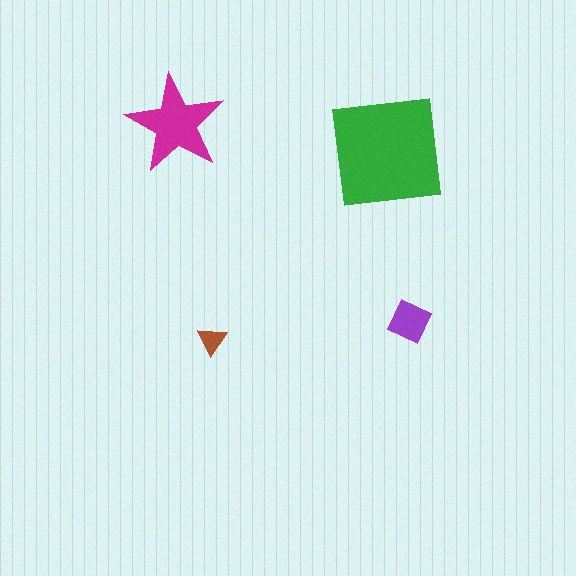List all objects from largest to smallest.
The green square, the magenta star, the purple diamond, the brown triangle.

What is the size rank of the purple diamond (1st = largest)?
3rd.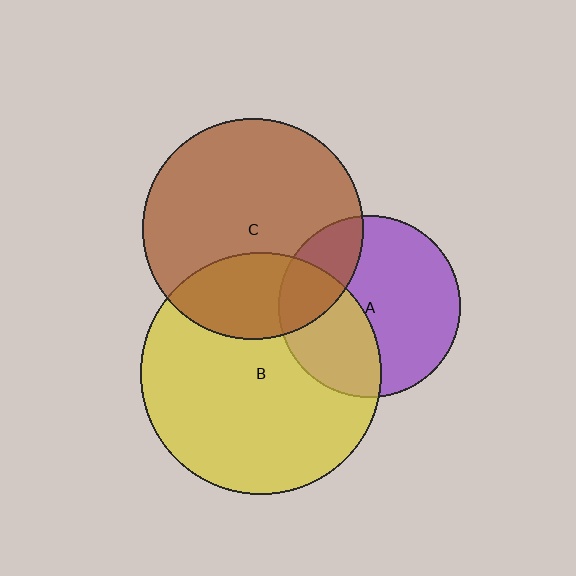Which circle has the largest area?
Circle B (yellow).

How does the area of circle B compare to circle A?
Approximately 1.7 times.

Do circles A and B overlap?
Yes.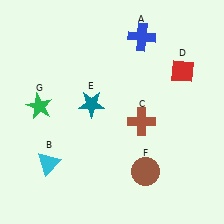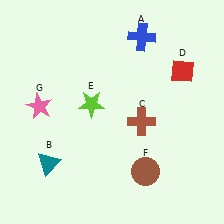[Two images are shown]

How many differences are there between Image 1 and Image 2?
There are 3 differences between the two images.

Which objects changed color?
B changed from cyan to teal. E changed from teal to lime. G changed from green to pink.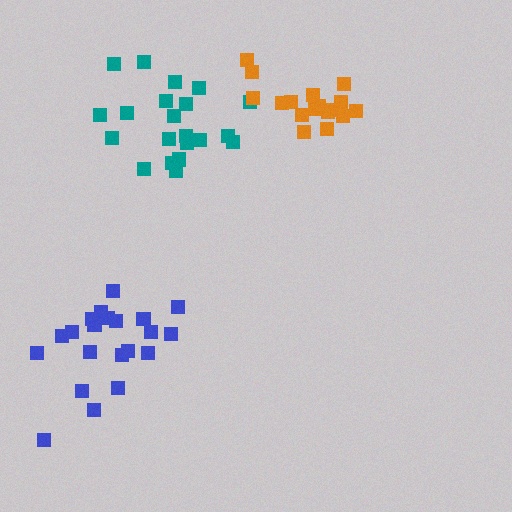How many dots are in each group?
Group 1: 21 dots, Group 2: 17 dots, Group 3: 21 dots (59 total).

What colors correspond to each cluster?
The clusters are colored: teal, orange, blue.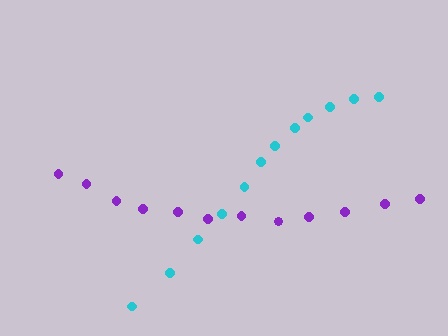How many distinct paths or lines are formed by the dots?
There are 2 distinct paths.